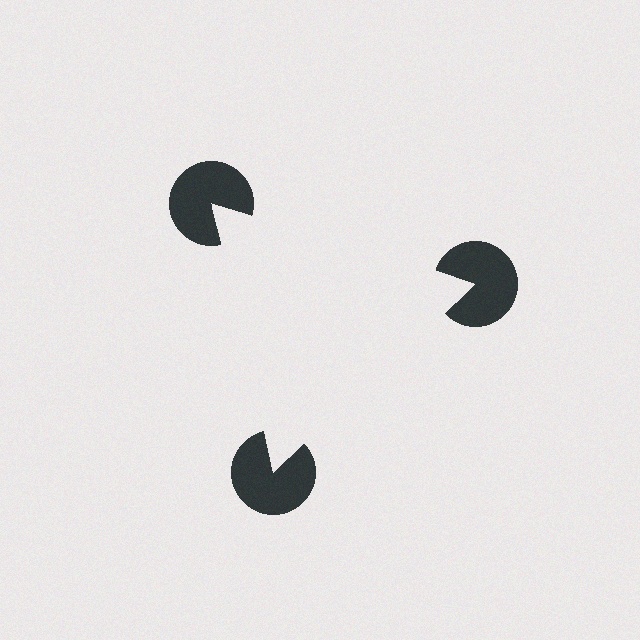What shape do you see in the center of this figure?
An illusory triangle — its edges are inferred from the aligned wedge cuts in the pac-man discs, not physically drawn.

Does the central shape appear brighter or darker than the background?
It typically appears slightly brighter than the background, even though no actual brightness change is drawn.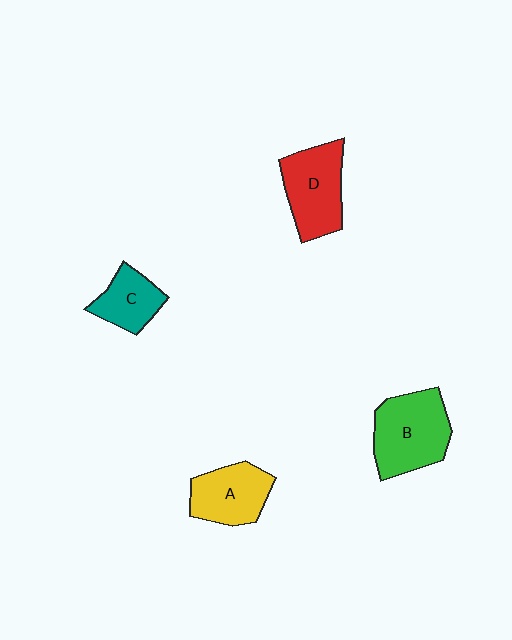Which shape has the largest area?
Shape B (green).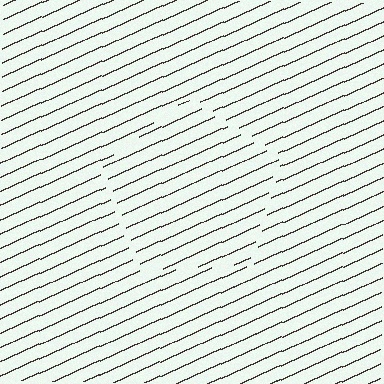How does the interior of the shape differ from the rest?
The interior of the shape contains the same grating, shifted by half a period — the contour is defined by the phase discontinuity where line-ends from the inner and outer gratings abut.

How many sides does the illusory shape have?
5 sides — the line-ends trace a pentagon.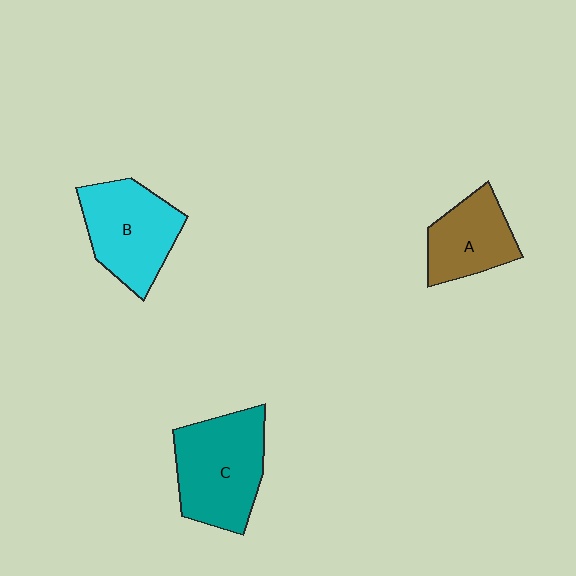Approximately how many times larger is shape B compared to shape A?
Approximately 1.3 times.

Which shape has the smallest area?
Shape A (brown).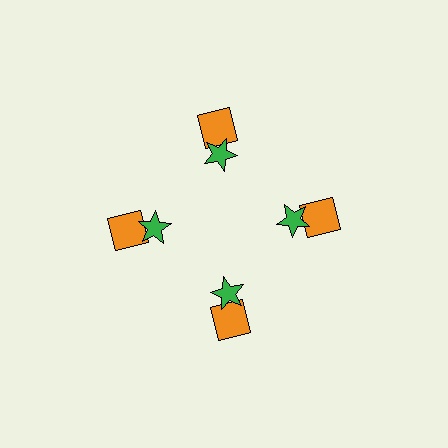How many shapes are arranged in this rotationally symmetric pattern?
There are 8 shapes, arranged in 4 groups of 2.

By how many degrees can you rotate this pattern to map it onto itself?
The pattern maps onto itself every 90 degrees of rotation.